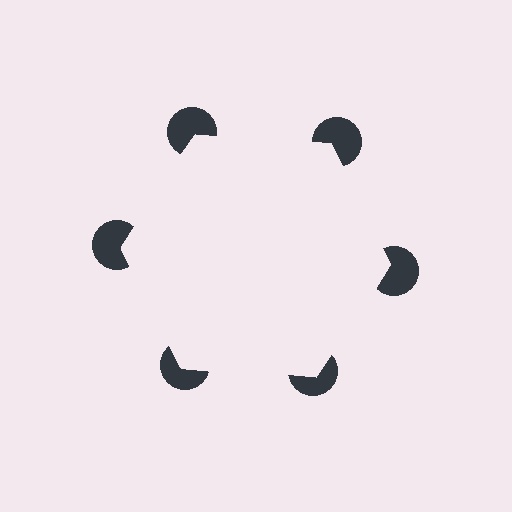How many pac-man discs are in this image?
There are 6 — one at each vertex of the illusory hexagon.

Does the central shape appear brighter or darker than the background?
It typically appears slightly brighter than the background, even though no actual brightness change is drawn.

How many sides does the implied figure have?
6 sides.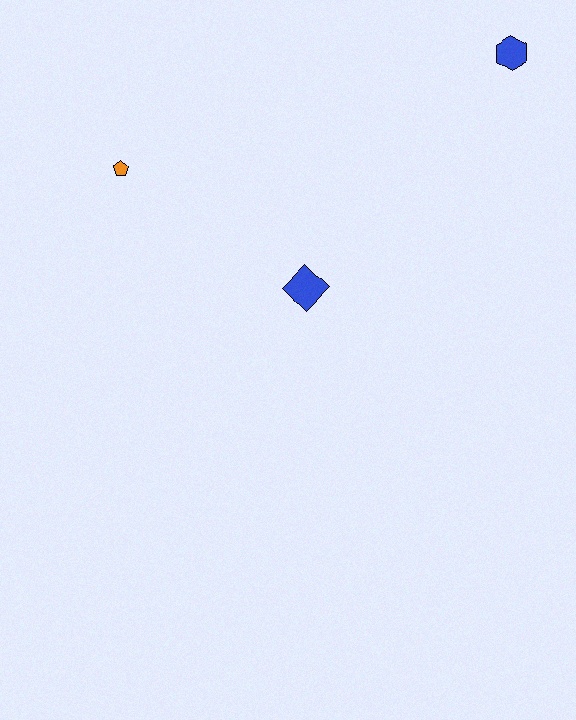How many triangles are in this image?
There are no triangles.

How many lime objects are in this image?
There are no lime objects.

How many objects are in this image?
There are 3 objects.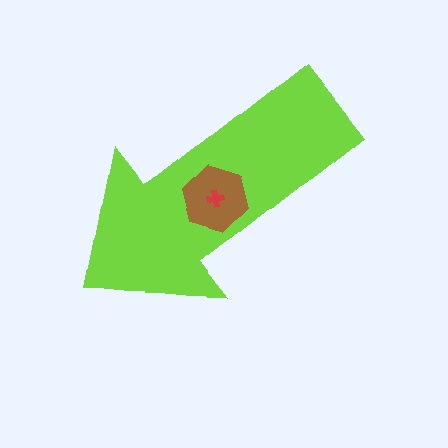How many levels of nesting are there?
3.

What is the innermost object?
The red cross.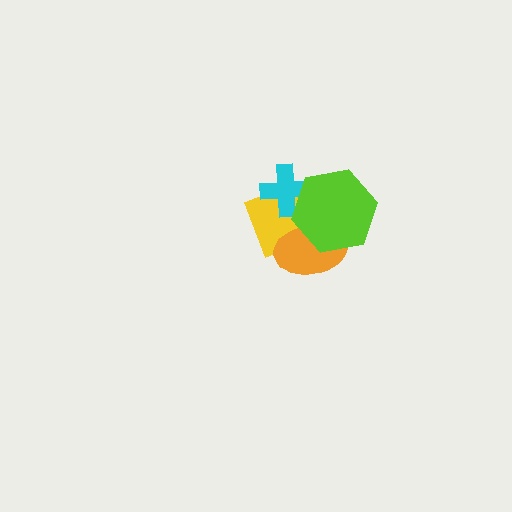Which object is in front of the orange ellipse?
The lime hexagon is in front of the orange ellipse.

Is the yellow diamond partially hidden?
Yes, it is partially covered by another shape.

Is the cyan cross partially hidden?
Yes, it is partially covered by another shape.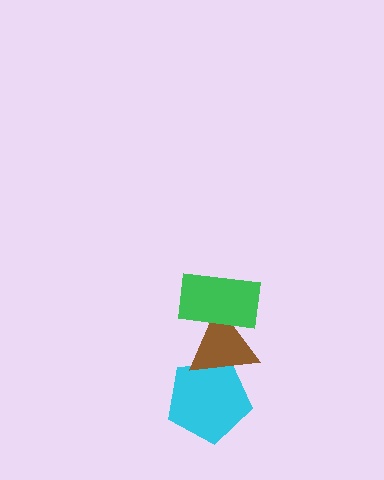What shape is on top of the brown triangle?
The green rectangle is on top of the brown triangle.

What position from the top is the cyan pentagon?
The cyan pentagon is 3rd from the top.